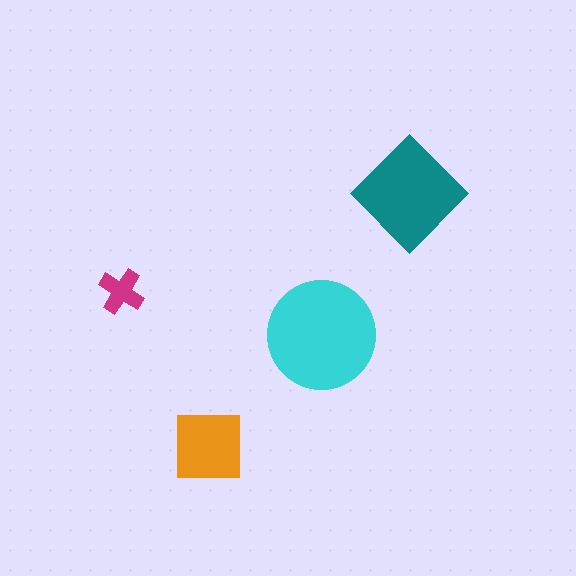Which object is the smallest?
The magenta cross.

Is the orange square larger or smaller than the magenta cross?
Larger.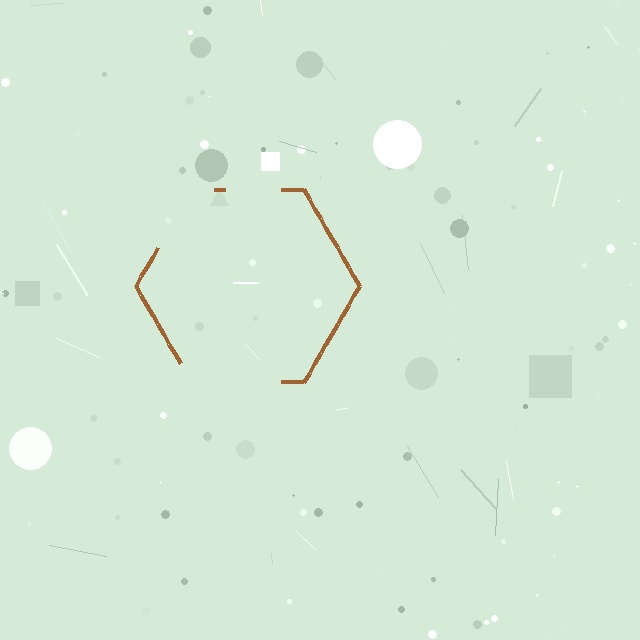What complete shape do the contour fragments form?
The contour fragments form a hexagon.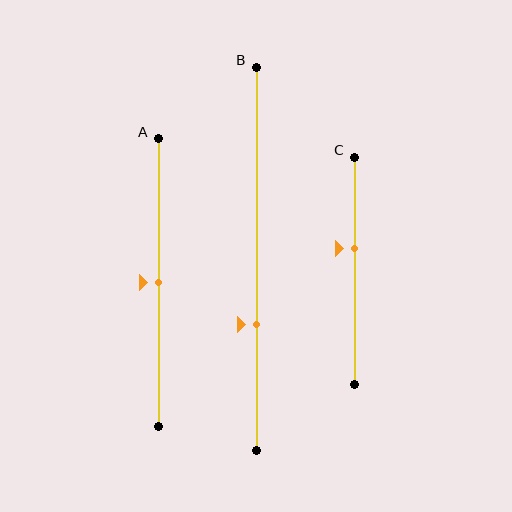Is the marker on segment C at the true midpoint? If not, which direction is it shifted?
No, the marker on segment C is shifted upward by about 10% of the segment length.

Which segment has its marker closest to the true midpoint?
Segment A has its marker closest to the true midpoint.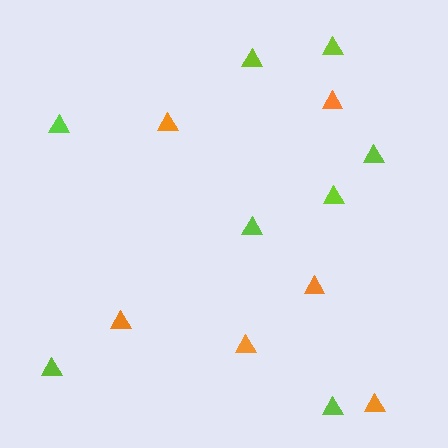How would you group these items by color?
There are 2 groups: one group of lime triangles (8) and one group of orange triangles (6).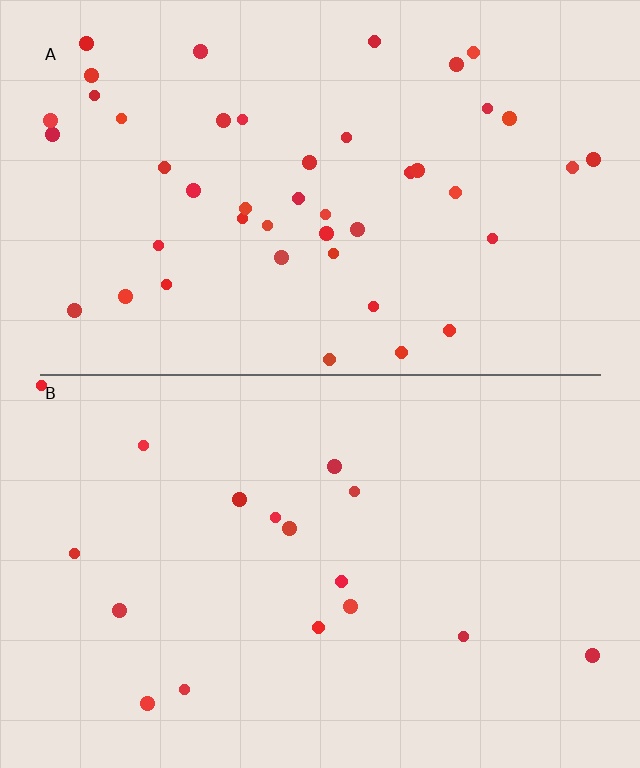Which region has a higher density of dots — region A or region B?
A (the top).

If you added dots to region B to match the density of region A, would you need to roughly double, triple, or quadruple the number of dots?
Approximately triple.